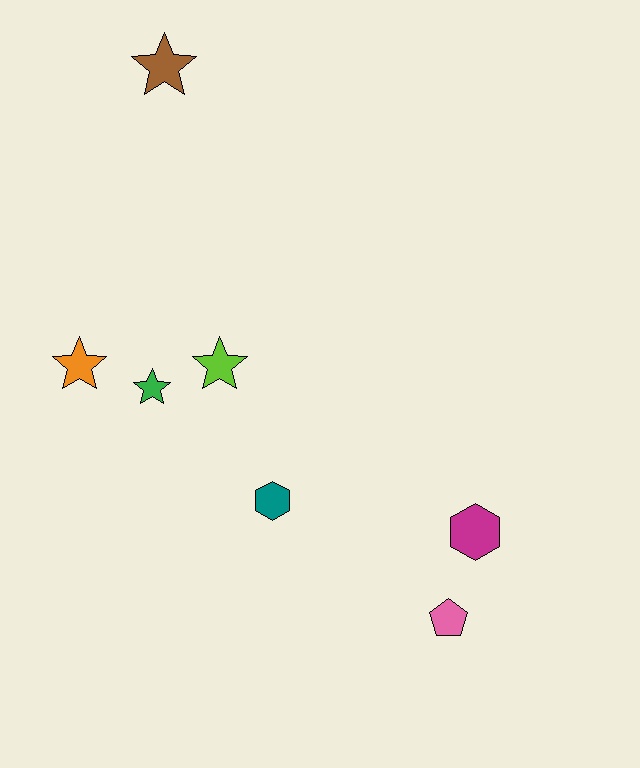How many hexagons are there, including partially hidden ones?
There are 2 hexagons.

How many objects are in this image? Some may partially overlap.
There are 7 objects.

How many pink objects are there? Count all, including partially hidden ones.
There is 1 pink object.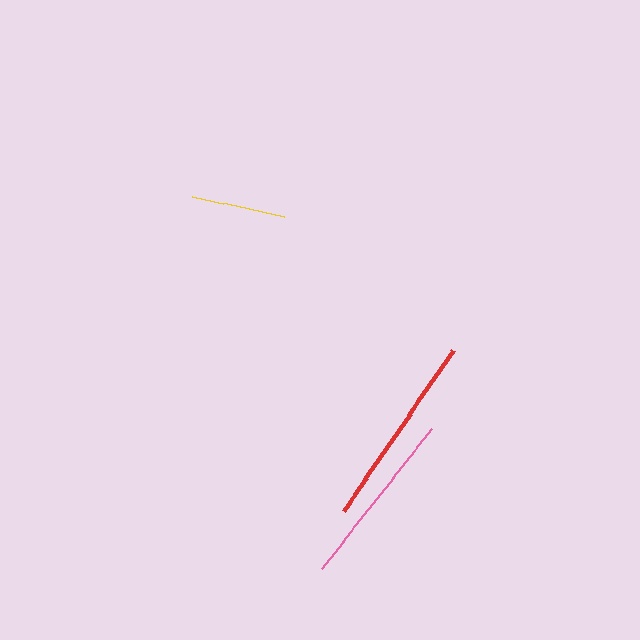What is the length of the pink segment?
The pink segment is approximately 178 pixels long.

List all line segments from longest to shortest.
From longest to shortest: red, pink, yellow.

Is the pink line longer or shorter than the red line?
The red line is longer than the pink line.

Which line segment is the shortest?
The yellow line is the shortest at approximately 94 pixels.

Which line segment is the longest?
The red line is the longest at approximately 195 pixels.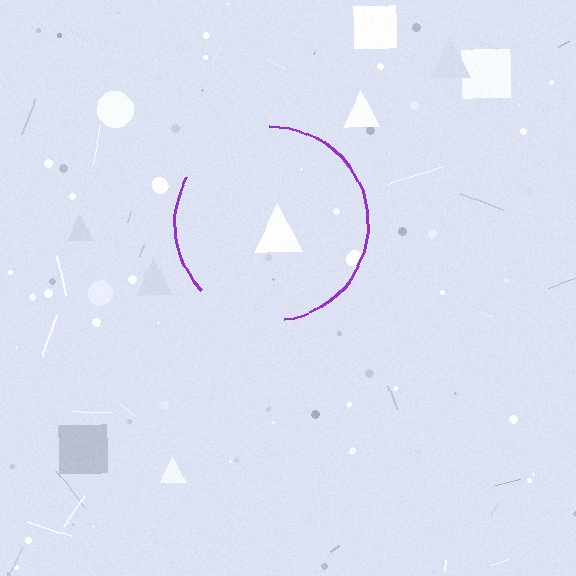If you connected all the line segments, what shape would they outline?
They would outline a circle.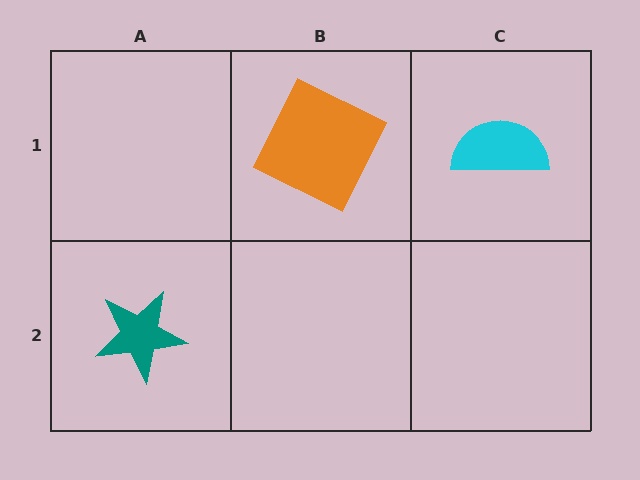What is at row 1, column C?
A cyan semicircle.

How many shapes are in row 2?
1 shape.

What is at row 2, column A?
A teal star.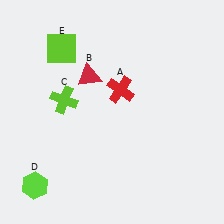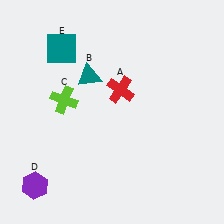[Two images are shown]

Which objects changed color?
B changed from red to teal. D changed from lime to purple. E changed from lime to teal.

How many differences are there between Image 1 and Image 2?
There are 3 differences between the two images.